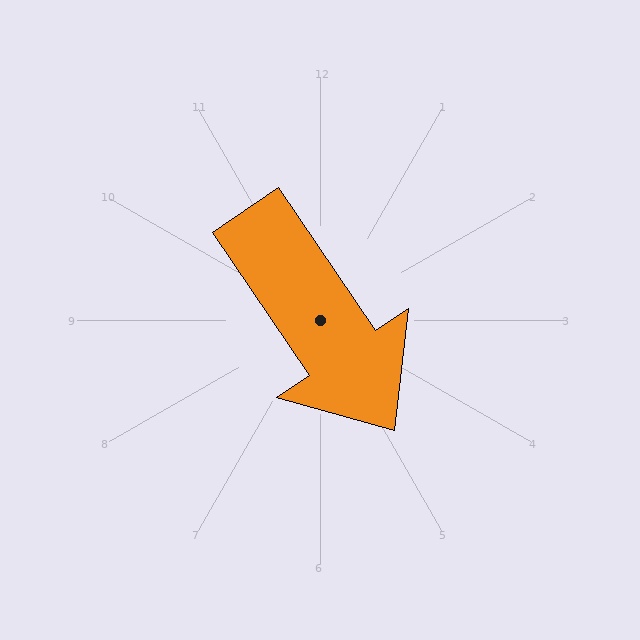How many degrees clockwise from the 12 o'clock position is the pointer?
Approximately 146 degrees.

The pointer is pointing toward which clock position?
Roughly 5 o'clock.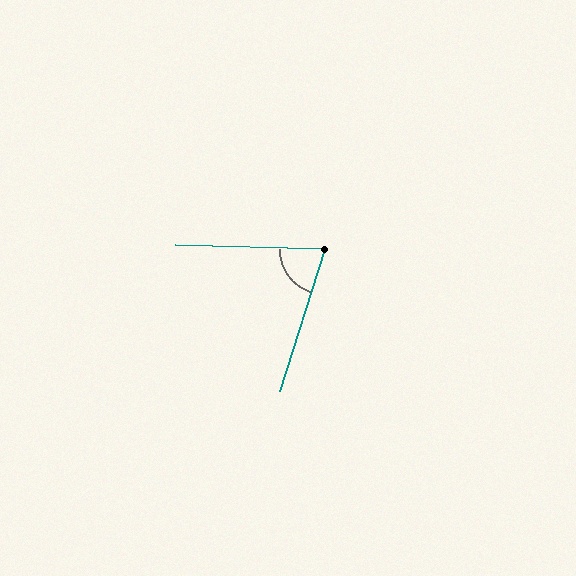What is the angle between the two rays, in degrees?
Approximately 74 degrees.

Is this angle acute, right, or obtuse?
It is acute.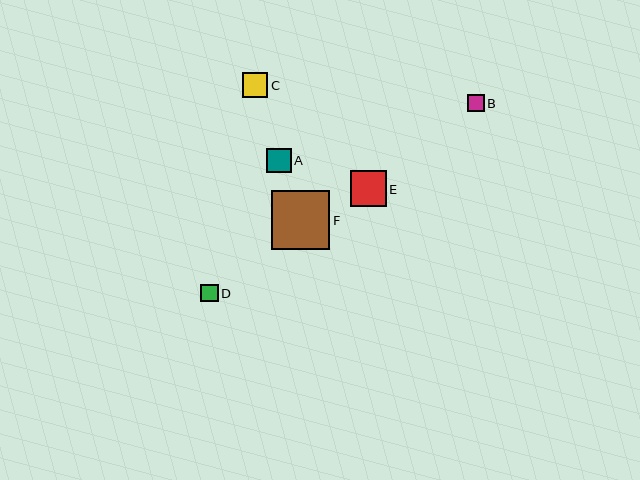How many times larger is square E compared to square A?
Square E is approximately 1.5 times the size of square A.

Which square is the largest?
Square F is the largest with a size of approximately 58 pixels.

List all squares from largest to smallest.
From largest to smallest: F, E, C, A, D, B.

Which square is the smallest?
Square B is the smallest with a size of approximately 17 pixels.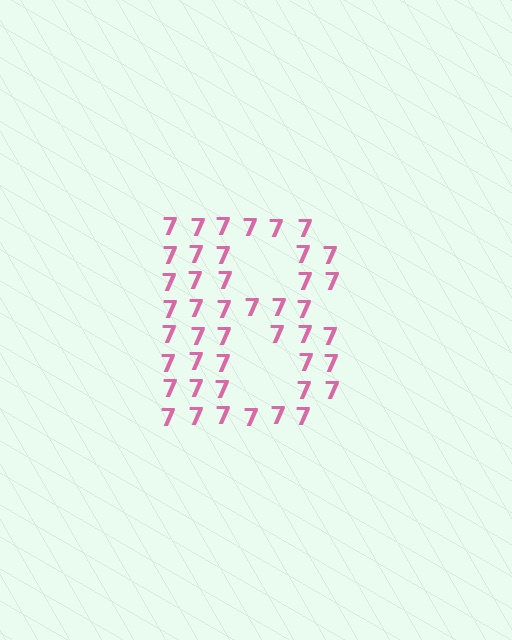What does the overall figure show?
The overall figure shows the letter B.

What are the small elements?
The small elements are digit 7's.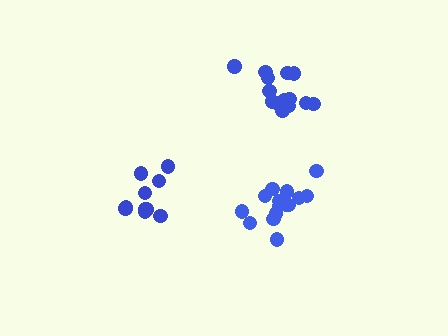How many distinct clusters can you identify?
There are 3 distinct clusters.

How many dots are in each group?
Group 1: 10 dots, Group 2: 16 dots, Group 3: 15 dots (41 total).